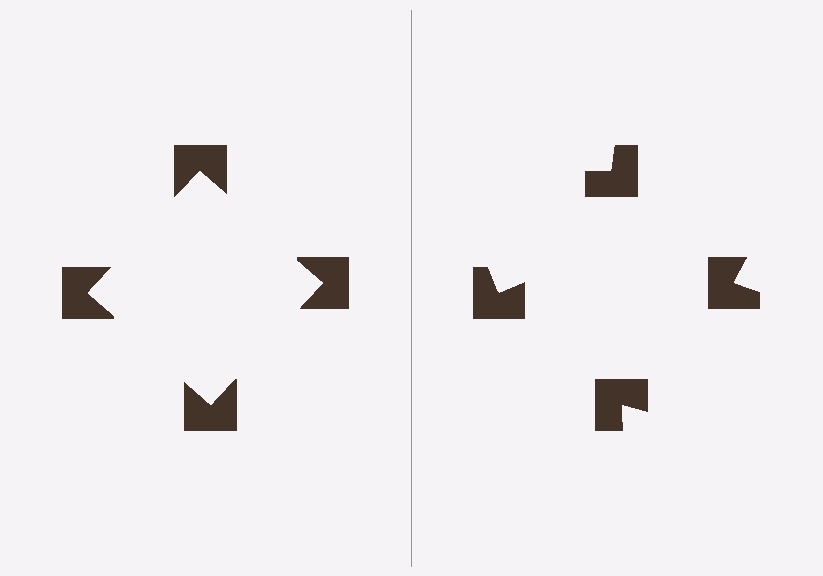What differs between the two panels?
The notched squares are positioned identically on both sides; only the wedge orientations differ. On the left they align to a square; on the right they are misaligned.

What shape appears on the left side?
An illusory square.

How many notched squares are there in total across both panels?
8 — 4 on each side.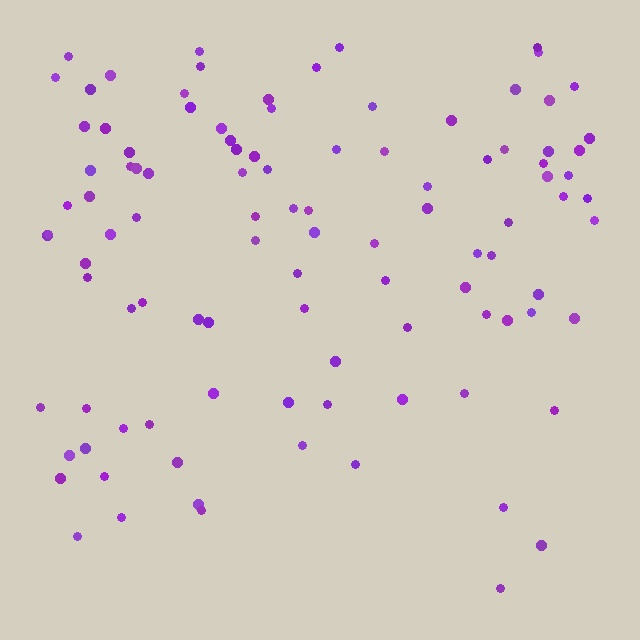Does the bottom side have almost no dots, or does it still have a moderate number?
Still a moderate number, just noticeably fewer than the top.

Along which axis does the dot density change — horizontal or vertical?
Vertical.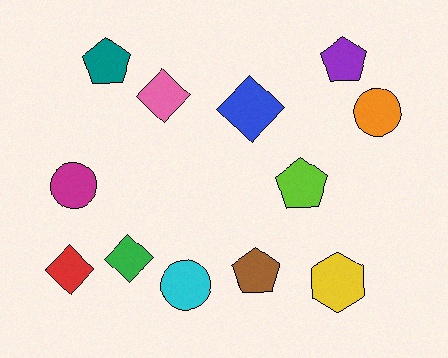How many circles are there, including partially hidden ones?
There are 3 circles.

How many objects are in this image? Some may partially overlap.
There are 12 objects.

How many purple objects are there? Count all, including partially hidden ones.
There is 1 purple object.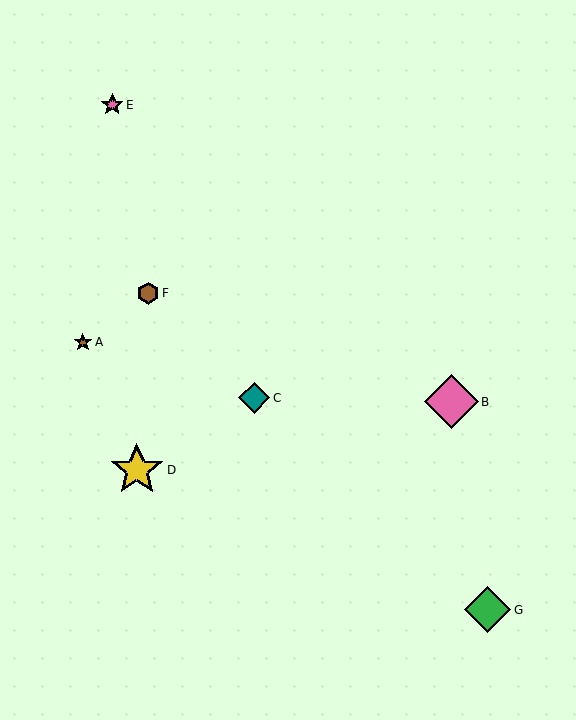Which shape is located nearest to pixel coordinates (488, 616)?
The green diamond (labeled G) at (488, 610) is nearest to that location.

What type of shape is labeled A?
Shape A is a brown star.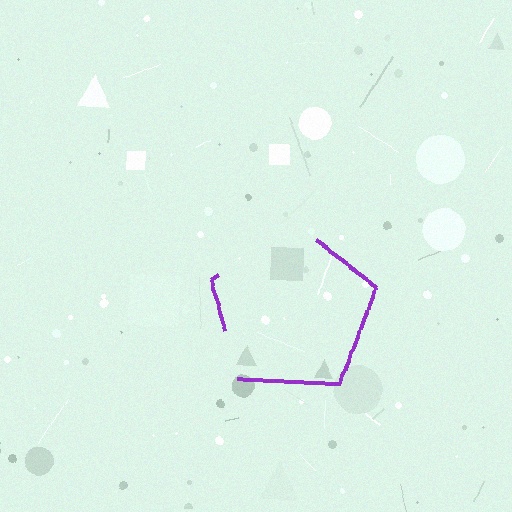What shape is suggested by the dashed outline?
The dashed outline suggests a pentagon.